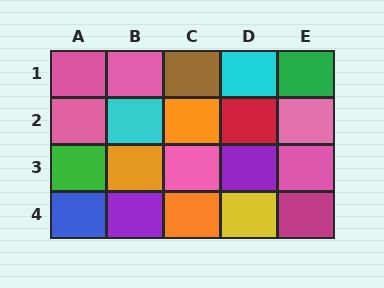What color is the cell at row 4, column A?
Blue.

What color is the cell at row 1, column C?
Brown.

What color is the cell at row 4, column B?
Purple.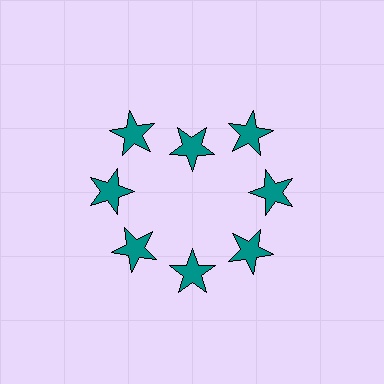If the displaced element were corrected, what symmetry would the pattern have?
It would have 8-fold rotational symmetry — the pattern would map onto itself every 45 degrees.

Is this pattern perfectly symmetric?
No. The 8 teal stars are arranged in a ring, but one element near the 12 o'clock position is pulled inward toward the center, breaking the 8-fold rotational symmetry.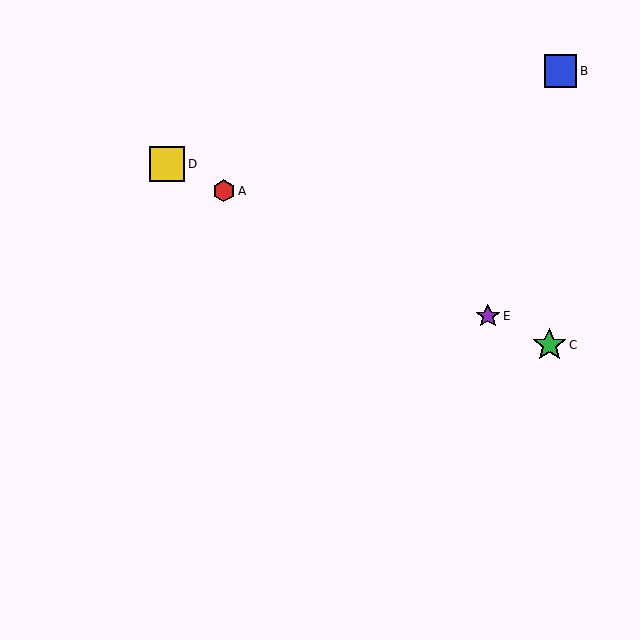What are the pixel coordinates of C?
Object C is at (549, 345).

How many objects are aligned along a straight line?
4 objects (A, C, D, E) are aligned along a straight line.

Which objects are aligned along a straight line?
Objects A, C, D, E are aligned along a straight line.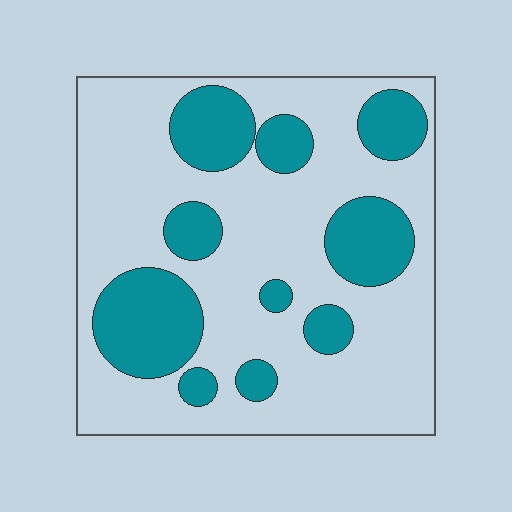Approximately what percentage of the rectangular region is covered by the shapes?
Approximately 30%.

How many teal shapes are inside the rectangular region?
10.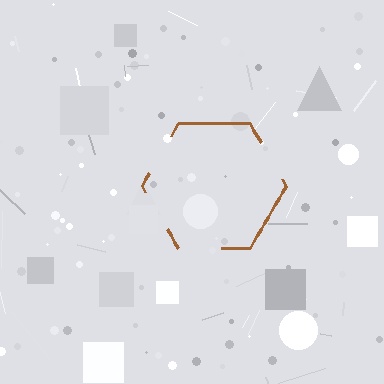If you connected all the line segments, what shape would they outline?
They would outline a hexagon.